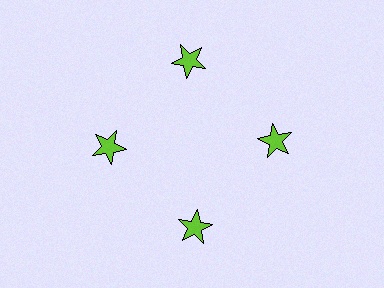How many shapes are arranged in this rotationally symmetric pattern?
There are 4 shapes, arranged in 4 groups of 1.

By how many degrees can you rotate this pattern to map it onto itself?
The pattern maps onto itself every 90 degrees of rotation.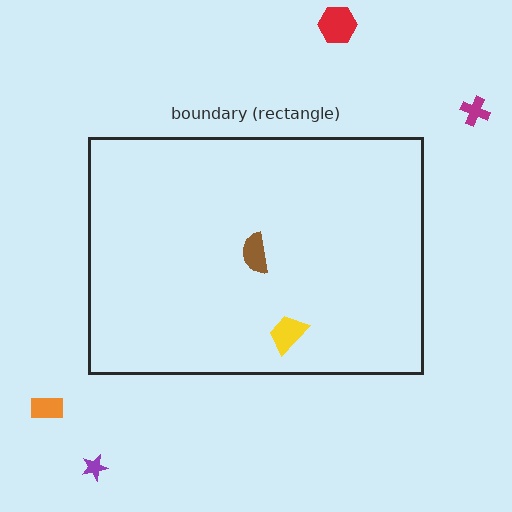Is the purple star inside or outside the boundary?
Outside.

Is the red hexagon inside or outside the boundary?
Outside.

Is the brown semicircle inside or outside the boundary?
Inside.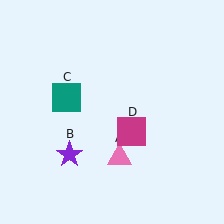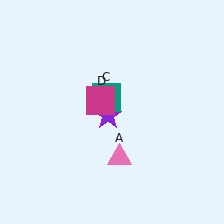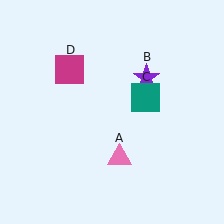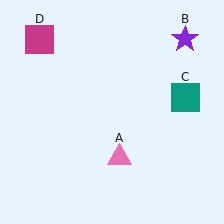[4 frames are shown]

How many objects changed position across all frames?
3 objects changed position: purple star (object B), teal square (object C), magenta square (object D).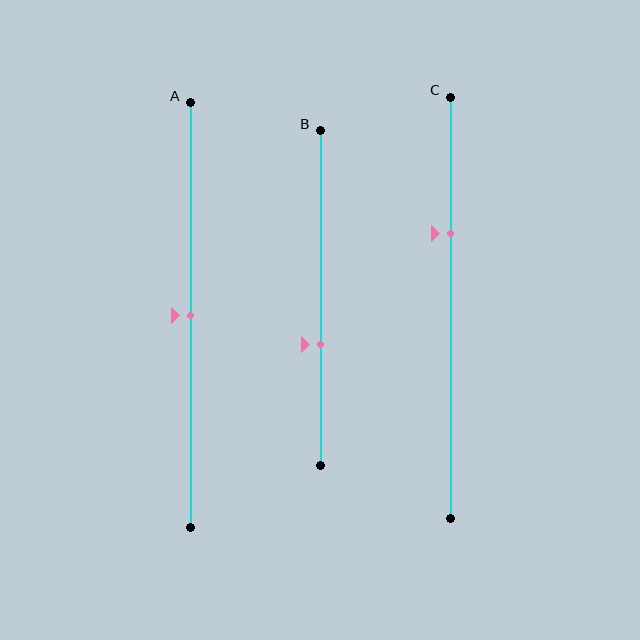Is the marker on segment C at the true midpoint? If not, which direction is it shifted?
No, the marker on segment C is shifted upward by about 18% of the segment length.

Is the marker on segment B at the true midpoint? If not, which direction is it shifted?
No, the marker on segment B is shifted downward by about 14% of the segment length.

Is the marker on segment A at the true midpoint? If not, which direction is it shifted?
Yes, the marker on segment A is at the true midpoint.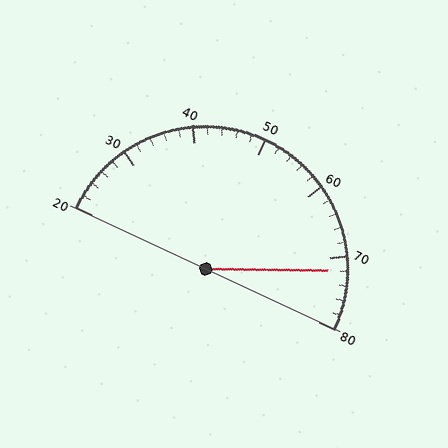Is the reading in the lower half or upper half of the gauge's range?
The reading is in the upper half of the range (20 to 80).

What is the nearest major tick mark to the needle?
The nearest major tick mark is 70.